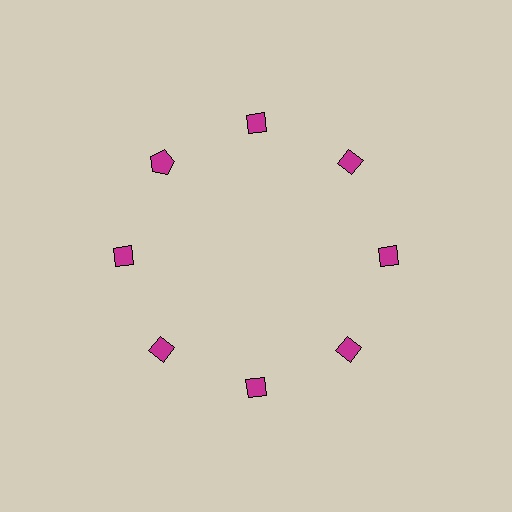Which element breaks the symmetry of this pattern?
The magenta pentagon at roughly the 10 o'clock position breaks the symmetry. All other shapes are magenta diamonds.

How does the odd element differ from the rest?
It has a different shape: pentagon instead of diamond.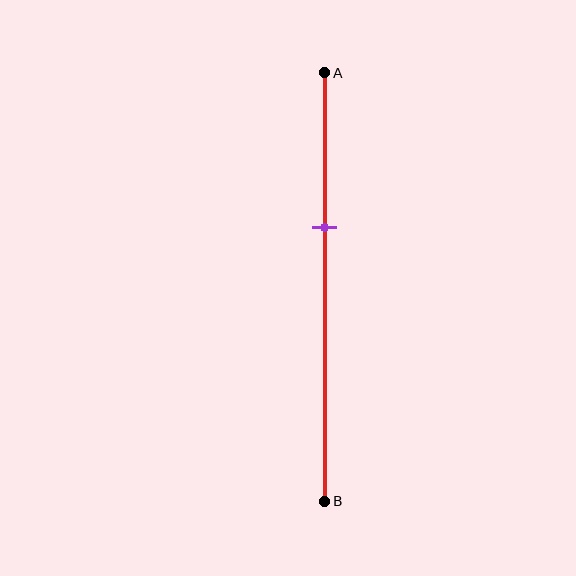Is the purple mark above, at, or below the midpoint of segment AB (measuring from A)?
The purple mark is above the midpoint of segment AB.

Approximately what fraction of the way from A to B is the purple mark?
The purple mark is approximately 35% of the way from A to B.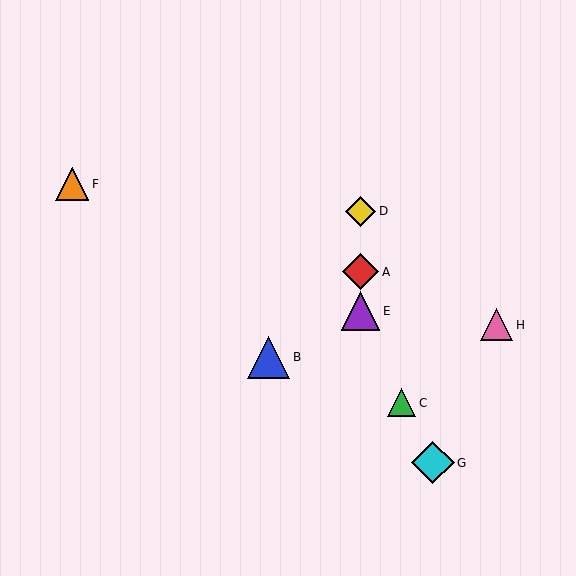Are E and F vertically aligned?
No, E is at x≈361 and F is at x≈72.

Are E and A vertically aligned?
Yes, both are at x≈361.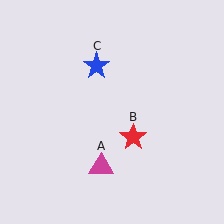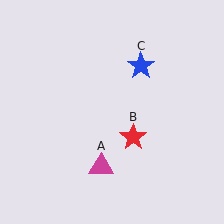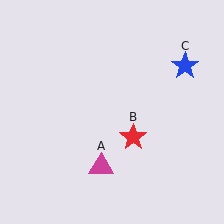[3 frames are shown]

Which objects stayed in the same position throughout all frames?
Magenta triangle (object A) and red star (object B) remained stationary.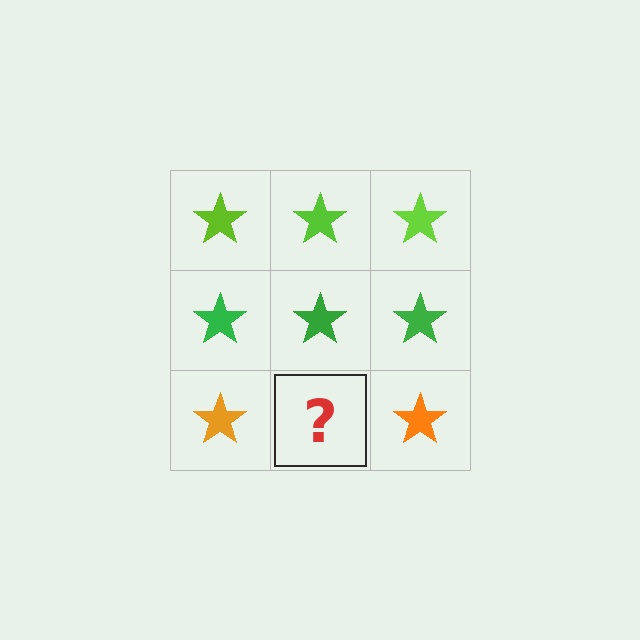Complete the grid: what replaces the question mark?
The question mark should be replaced with an orange star.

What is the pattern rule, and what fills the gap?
The rule is that each row has a consistent color. The gap should be filled with an orange star.